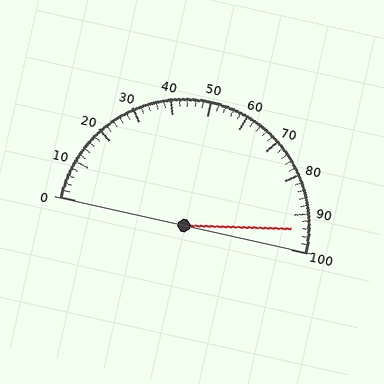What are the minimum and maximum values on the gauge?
The gauge ranges from 0 to 100.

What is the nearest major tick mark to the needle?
The nearest major tick mark is 90.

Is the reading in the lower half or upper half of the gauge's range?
The reading is in the upper half of the range (0 to 100).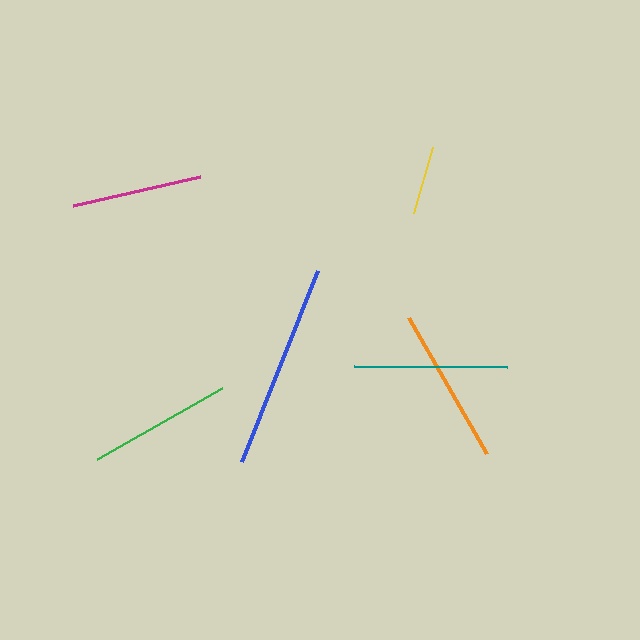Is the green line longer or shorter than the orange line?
The orange line is longer than the green line.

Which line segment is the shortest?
The yellow line is the shortest at approximately 68 pixels.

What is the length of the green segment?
The green segment is approximately 144 pixels long.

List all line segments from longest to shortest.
From longest to shortest: blue, orange, teal, green, magenta, yellow.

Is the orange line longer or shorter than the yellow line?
The orange line is longer than the yellow line.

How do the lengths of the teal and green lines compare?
The teal and green lines are approximately the same length.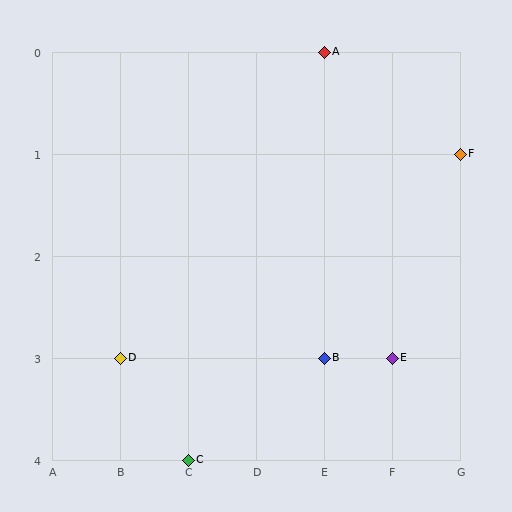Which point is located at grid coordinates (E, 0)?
Point A is at (E, 0).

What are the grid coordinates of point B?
Point B is at grid coordinates (E, 3).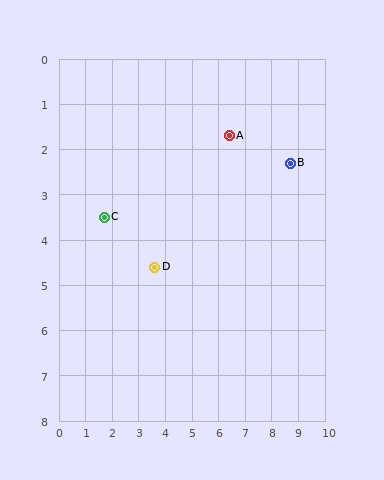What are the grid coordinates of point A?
Point A is at approximately (6.4, 1.7).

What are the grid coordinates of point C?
Point C is at approximately (1.7, 3.5).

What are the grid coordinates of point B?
Point B is at approximately (8.7, 2.3).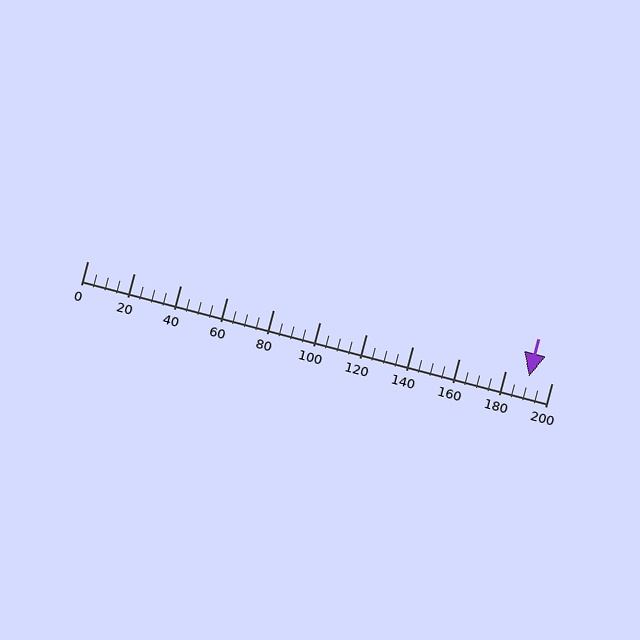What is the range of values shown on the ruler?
The ruler shows values from 0 to 200.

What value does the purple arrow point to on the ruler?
The purple arrow points to approximately 190.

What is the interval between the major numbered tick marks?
The major tick marks are spaced 20 units apart.